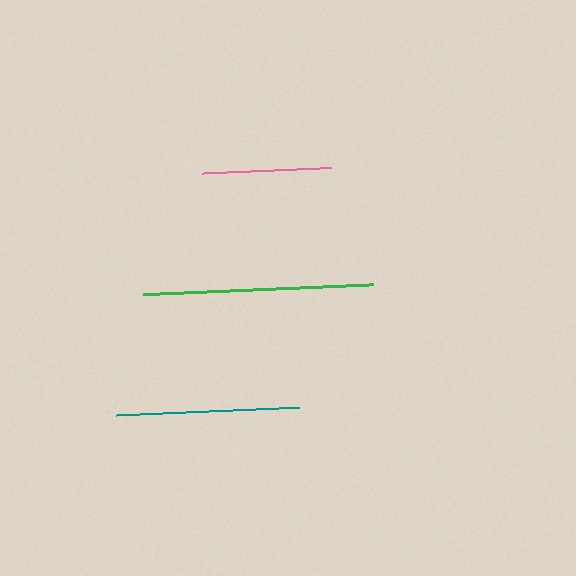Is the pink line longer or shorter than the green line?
The green line is longer than the pink line.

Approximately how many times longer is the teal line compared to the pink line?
The teal line is approximately 1.4 times the length of the pink line.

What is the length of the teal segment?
The teal segment is approximately 183 pixels long.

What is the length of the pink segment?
The pink segment is approximately 129 pixels long.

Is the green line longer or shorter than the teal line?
The green line is longer than the teal line.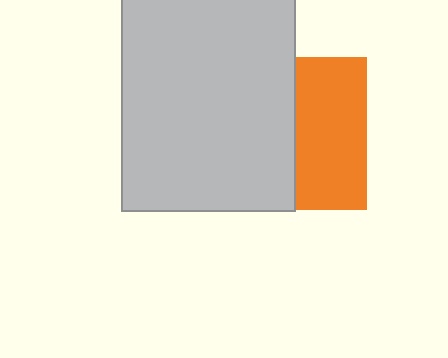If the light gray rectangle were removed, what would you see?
You would see the complete orange square.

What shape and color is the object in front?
The object in front is a light gray rectangle.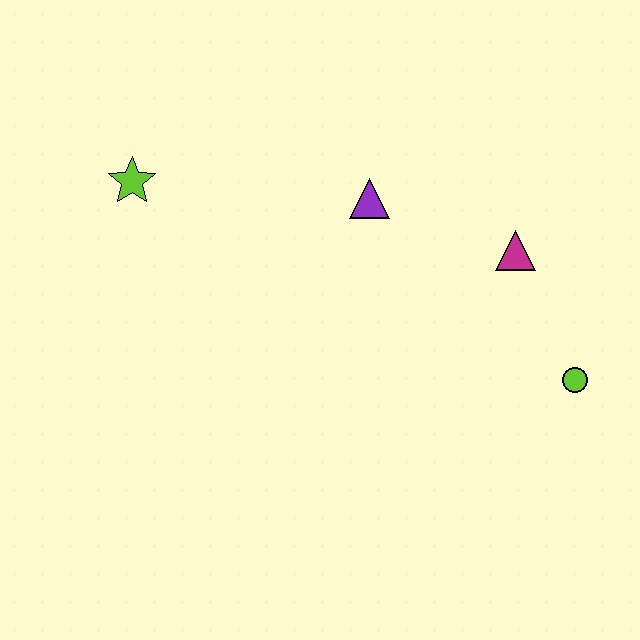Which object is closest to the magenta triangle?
The lime circle is closest to the magenta triangle.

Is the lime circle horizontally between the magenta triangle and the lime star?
No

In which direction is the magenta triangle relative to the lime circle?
The magenta triangle is above the lime circle.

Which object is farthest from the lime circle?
The lime star is farthest from the lime circle.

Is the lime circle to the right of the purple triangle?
Yes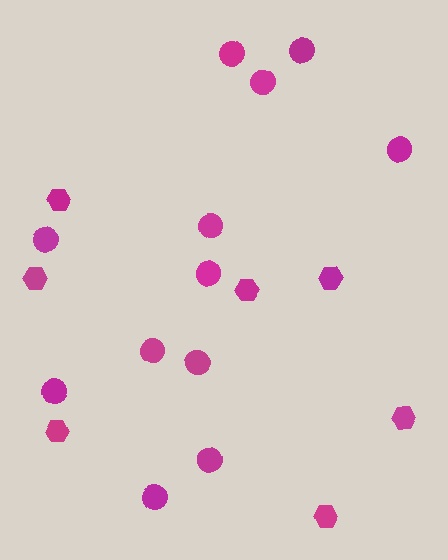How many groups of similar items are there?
There are 2 groups: one group of hexagons (7) and one group of circles (12).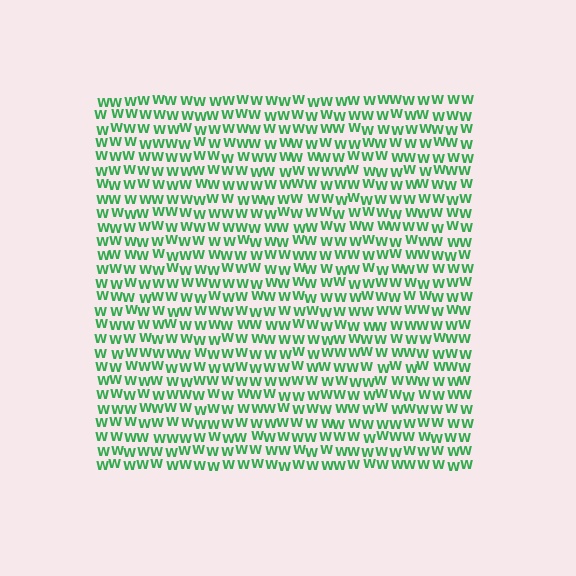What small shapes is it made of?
It is made of small letter W's.